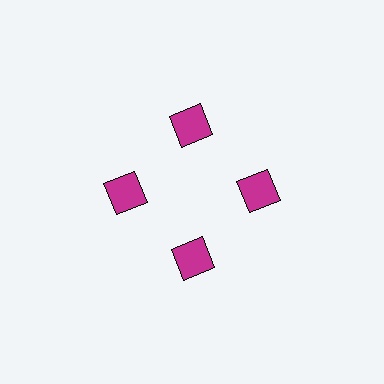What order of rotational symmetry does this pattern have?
This pattern has 4-fold rotational symmetry.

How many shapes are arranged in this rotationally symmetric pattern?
There are 4 shapes, arranged in 4 groups of 1.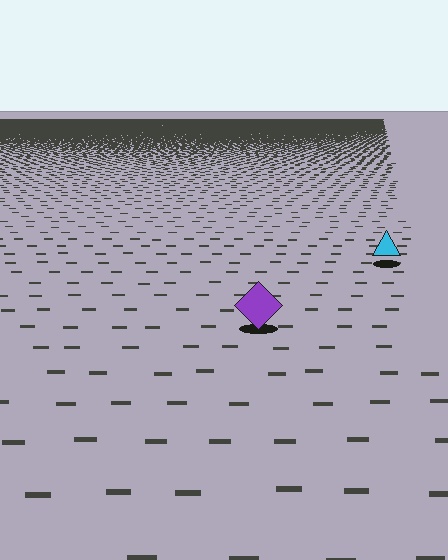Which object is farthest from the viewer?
The cyan triangle is farthest from the viewer. It appears smaller and the ground texture around it is denser.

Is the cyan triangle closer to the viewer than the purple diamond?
No. The purple diamond is closer — you can tell from the texture gradient: the ground texture is coarser near it.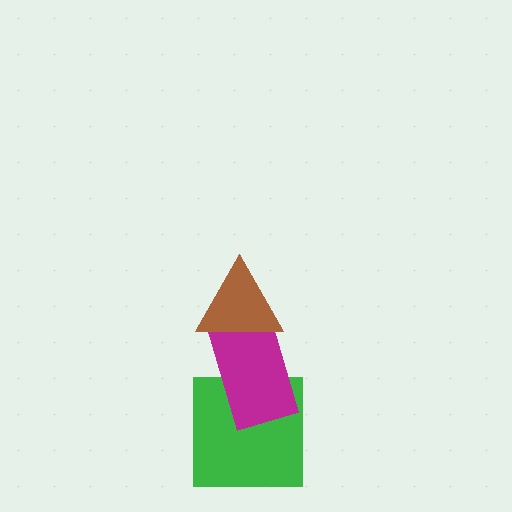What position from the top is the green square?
The green square is 3rd from the top.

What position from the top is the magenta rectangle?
The magenta rectangle is 2nd from the top.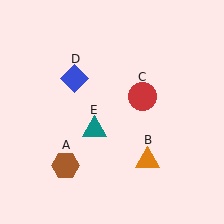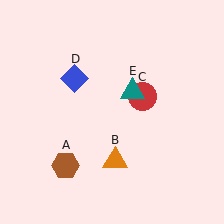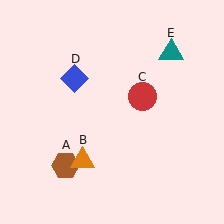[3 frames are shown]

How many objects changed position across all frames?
2 objects changed position: orange triangle (object B), teal triangle (object E).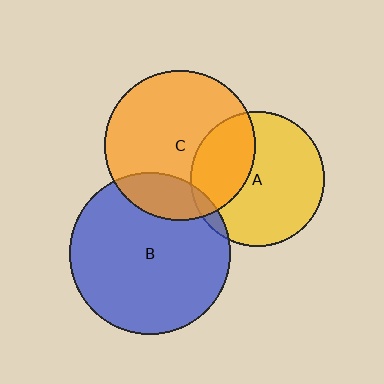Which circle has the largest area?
Circle B (blue).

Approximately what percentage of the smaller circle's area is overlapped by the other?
Approximately 5%.